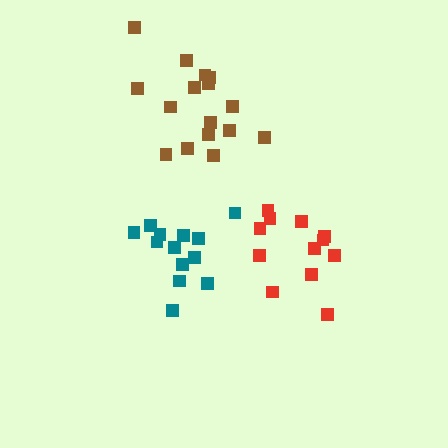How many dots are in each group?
Group 1: 13 dots, Group 2: 12 dots, Group 3: 16 dots (41 total).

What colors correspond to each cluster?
The clusters are colored: teal, red, brown.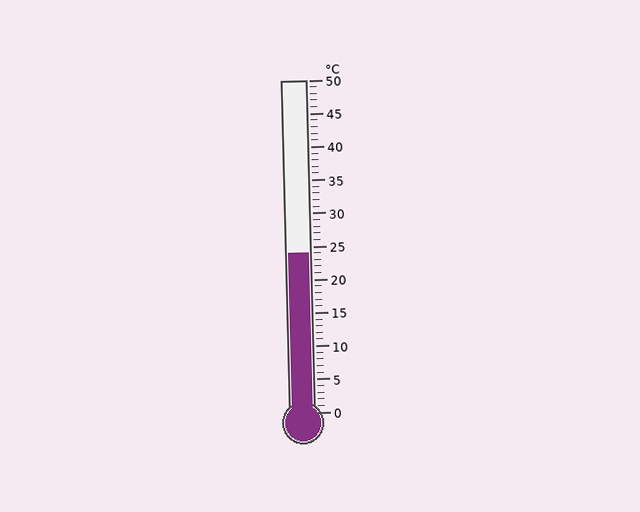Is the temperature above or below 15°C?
The temperature is above 15°C.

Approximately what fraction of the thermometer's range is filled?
The thermometer is filled to approximately 50% of its range.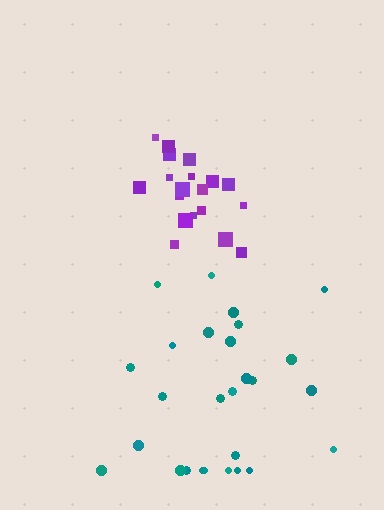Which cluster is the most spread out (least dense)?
Teal.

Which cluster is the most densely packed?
Purple.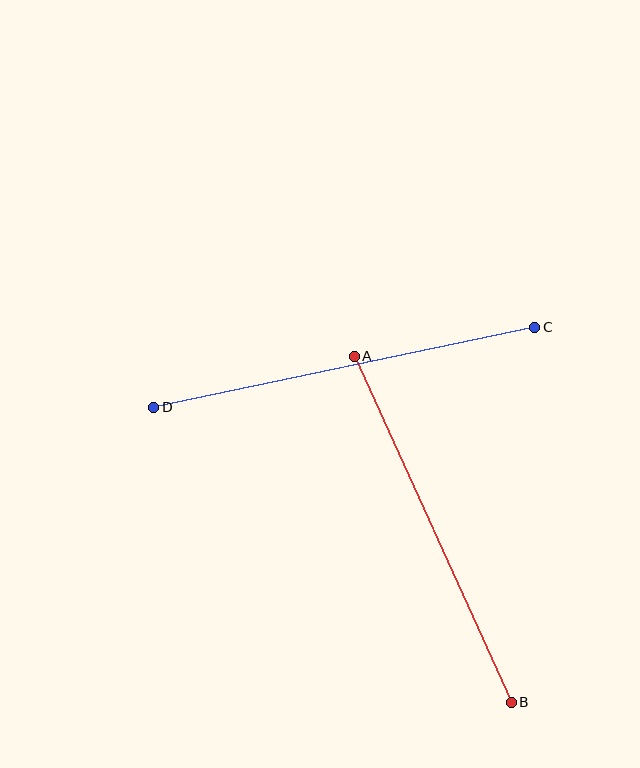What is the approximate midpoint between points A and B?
The midpoint is at approximately (433, 529) pixels.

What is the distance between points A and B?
The distance is approximately 380 pixels.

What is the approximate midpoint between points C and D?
The midpoint is at approximately (344, 367) pixels.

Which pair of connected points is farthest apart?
Points C and D are farthest apart.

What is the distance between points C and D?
The distance is approximately 390 pixels.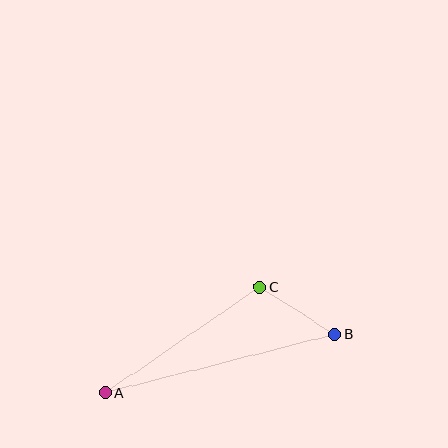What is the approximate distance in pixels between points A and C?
The distance between A and C is approximately 187 pixels.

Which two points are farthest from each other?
Points A and B are farthest from each other.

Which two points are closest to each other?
Points B and C are closest to each other.